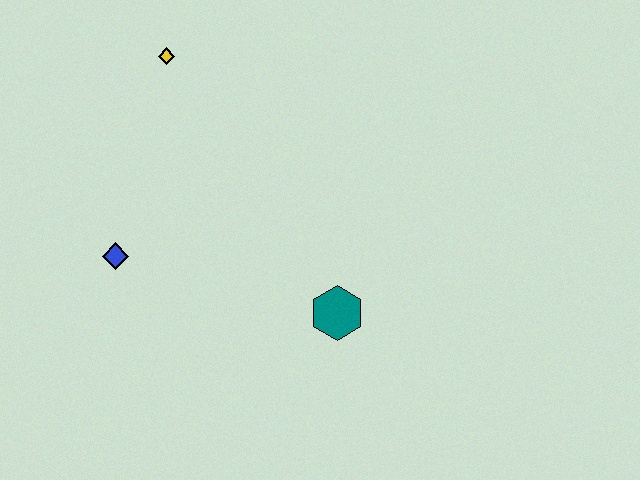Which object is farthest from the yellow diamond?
The teal hexagon is farthest from the yellow diamond.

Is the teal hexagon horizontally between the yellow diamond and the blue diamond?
No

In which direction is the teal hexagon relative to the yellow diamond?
The teal hexagon is below the yellow diamond.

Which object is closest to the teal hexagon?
The blue diamond is closest to the teal hexagon.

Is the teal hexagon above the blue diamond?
No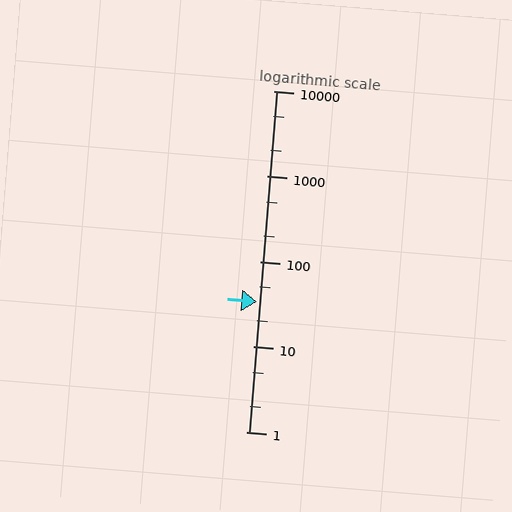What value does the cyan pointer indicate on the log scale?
The pointer indicates approximately 34.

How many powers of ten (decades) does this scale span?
The scale spans 4 decades, from 1 to 10000.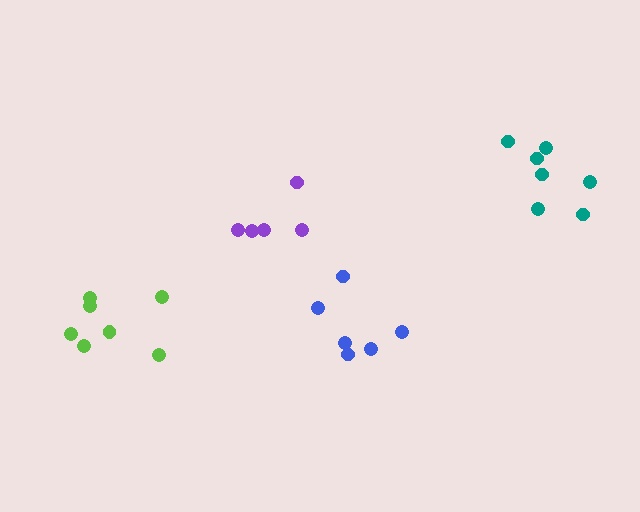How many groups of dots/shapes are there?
There are 4 groups.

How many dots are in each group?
Group 1: 7 dots, Group 2: 5 dots, Group 3: 6 dots, Group 4: 7 dots (25 total).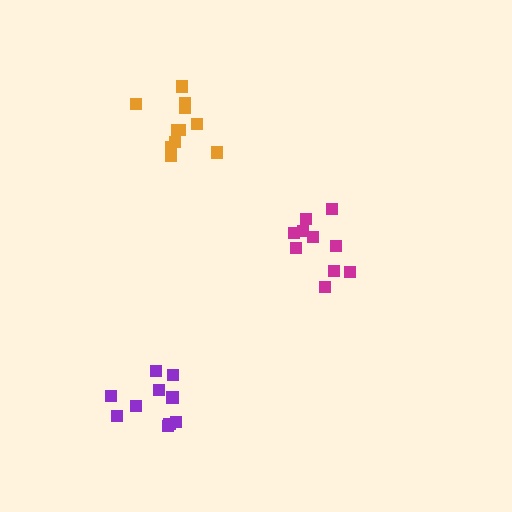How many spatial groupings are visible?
There are 3 spatial groupings.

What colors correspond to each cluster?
The clusters are colored: magenta, orange, purple.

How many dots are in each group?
Group 1: 10 dots, Group 2: 11 dots, Group 3: 10 dots (31 total).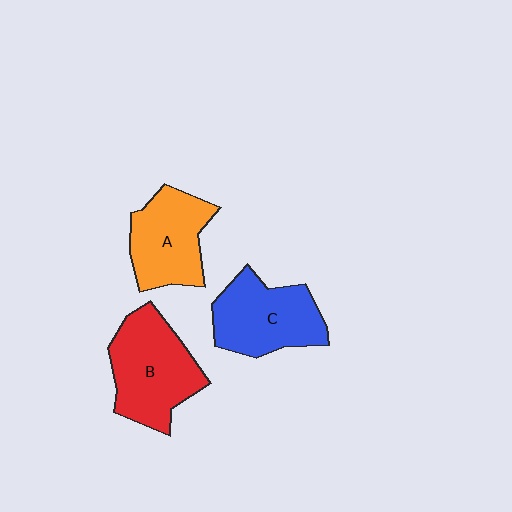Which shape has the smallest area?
Shape A (orange).